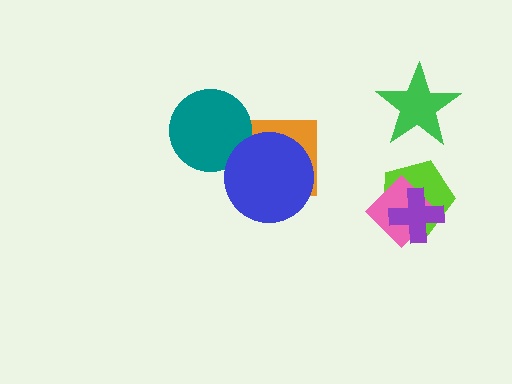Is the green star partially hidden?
No, no other shape covers it.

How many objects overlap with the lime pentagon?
2 objects overlap with the lime pentagon.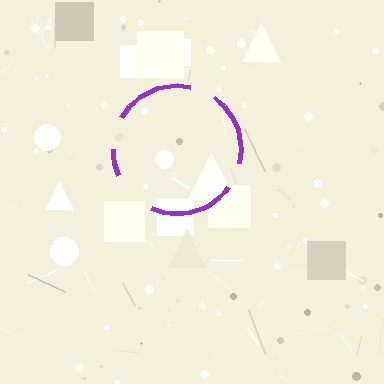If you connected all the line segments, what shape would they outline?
They would outline a circle.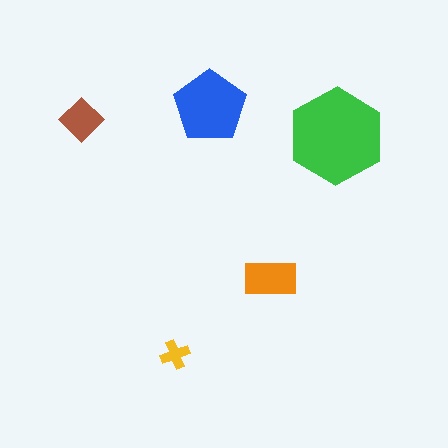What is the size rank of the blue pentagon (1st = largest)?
2nd.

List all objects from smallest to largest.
The yellow cross, the brown diamond, the orange rectangle, the blue pentagon, the green hexagon.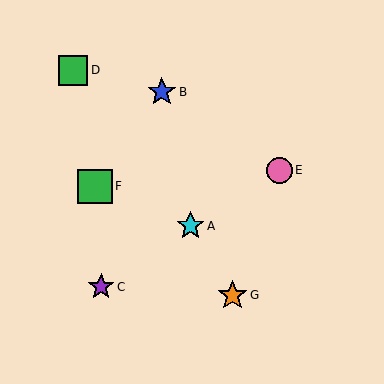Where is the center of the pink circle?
The center of the pink circle is at (279, 170).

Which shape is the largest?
The green square (labeled F) is the largest.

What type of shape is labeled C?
Shape C is a purple star.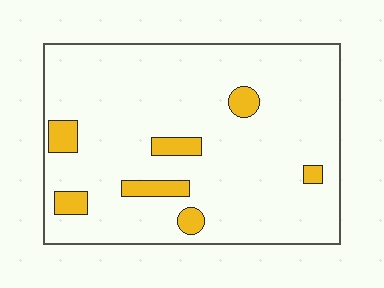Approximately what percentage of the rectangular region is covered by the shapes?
Approximately 10%.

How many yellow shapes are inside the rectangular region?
7.